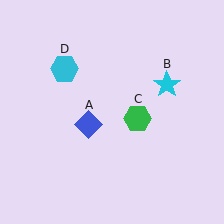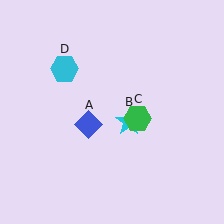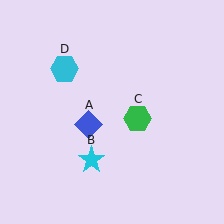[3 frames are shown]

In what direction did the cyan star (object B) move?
The cyan star (object B) moved down and to the left.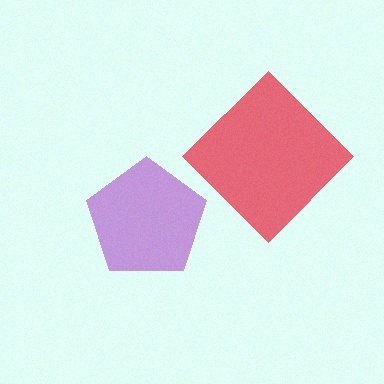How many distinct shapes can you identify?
There are 2 distinct shapes: a red diamond, a purple pentagon.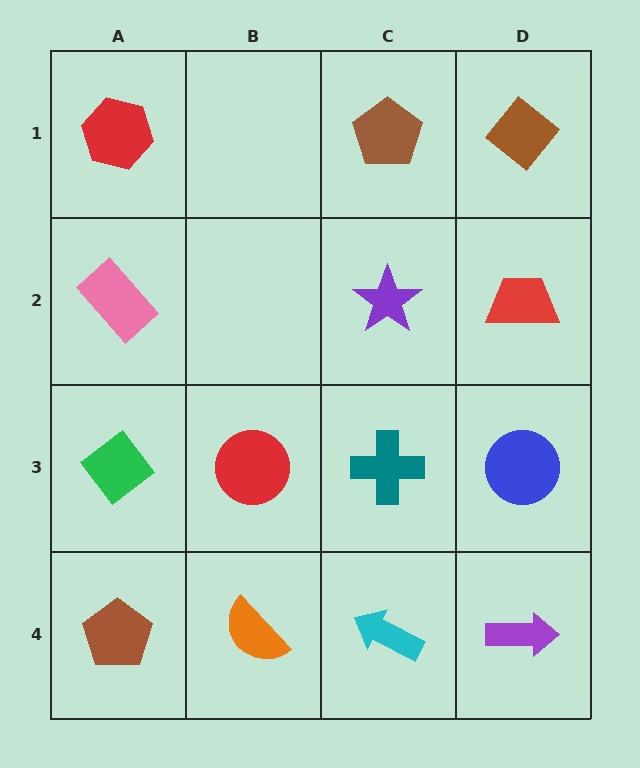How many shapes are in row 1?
3 shapes.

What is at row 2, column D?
A red trapezoid.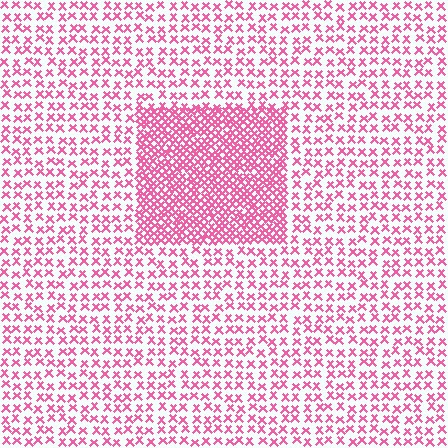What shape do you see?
I see a rectangle.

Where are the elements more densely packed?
The elements are more densely packed inside the rectangle boundary.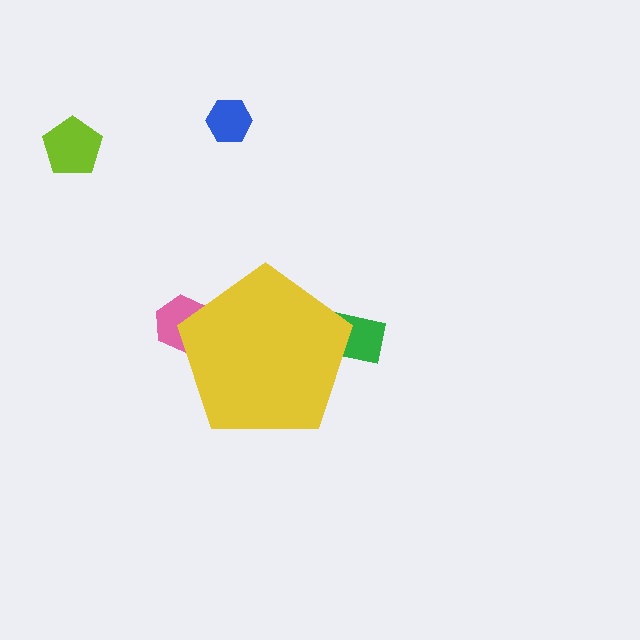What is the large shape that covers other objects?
A yellow pentagon.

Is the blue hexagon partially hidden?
No, the blue hexagon is fully visible.